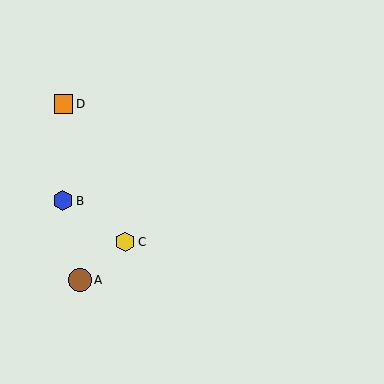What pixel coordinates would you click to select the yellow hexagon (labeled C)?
Click at (125, 242) to select the yellow hexagon C.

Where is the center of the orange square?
The center of the orange square is at (63, 104).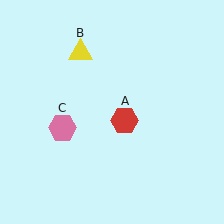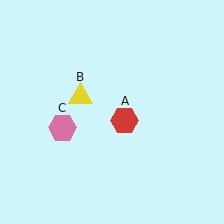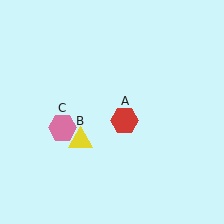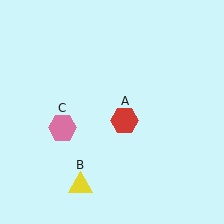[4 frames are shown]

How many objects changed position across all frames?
1 object changed position: yellow triangle (object B).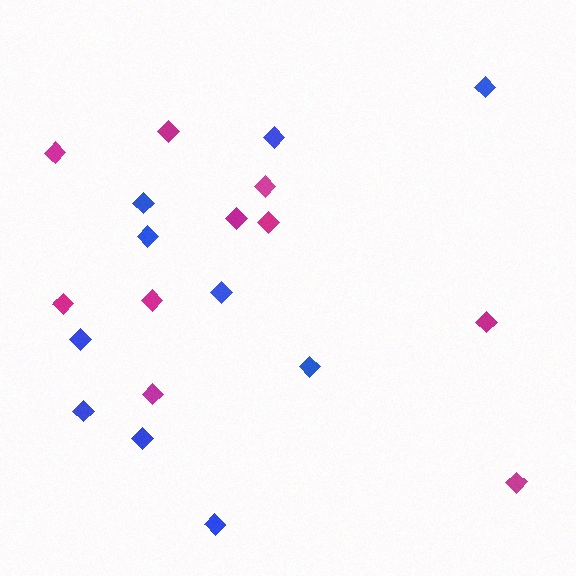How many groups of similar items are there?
There are 2 groups: one group of magenta diamonds (10) and one group of blue diamonds (10).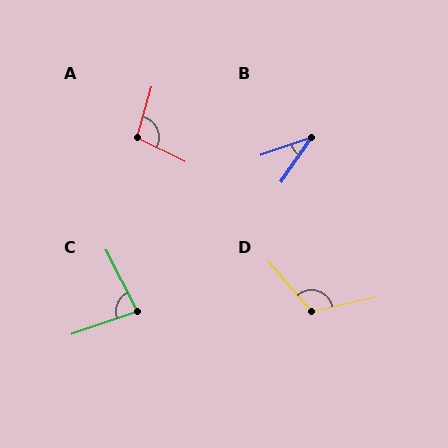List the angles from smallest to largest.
B (37°), C (82°), A (101°), D (118°).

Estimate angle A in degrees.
Approximately 101 degrees.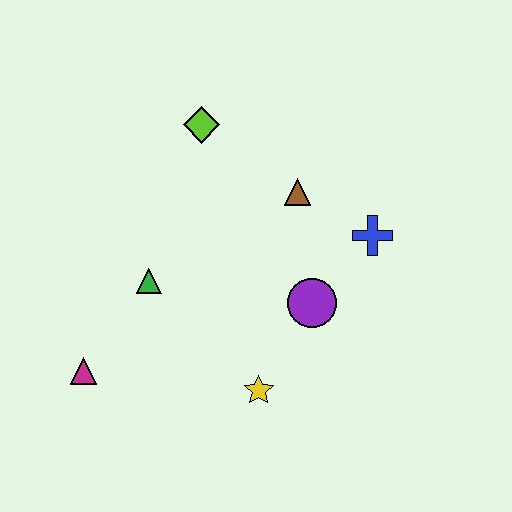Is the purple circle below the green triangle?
Yes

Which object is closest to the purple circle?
The blue cross is closest to the purple circle.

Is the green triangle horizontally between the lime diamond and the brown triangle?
No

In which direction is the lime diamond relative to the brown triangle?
The lime diamond is to the left of the brown triangle.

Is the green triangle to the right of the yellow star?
No